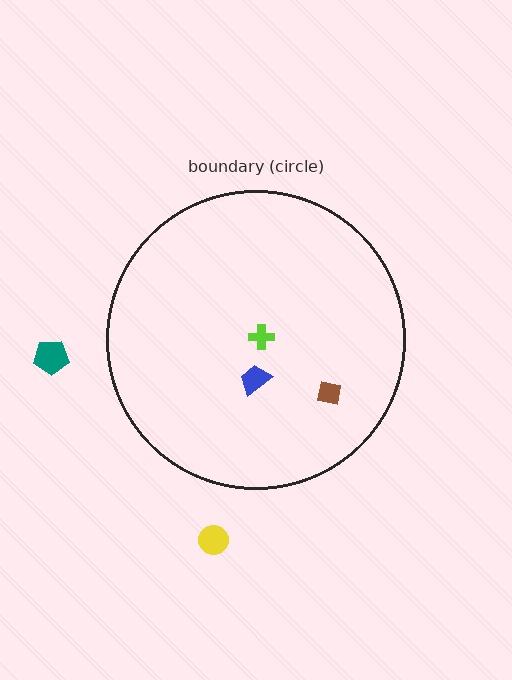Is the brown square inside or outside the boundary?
Inside.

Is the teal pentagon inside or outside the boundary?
Outside.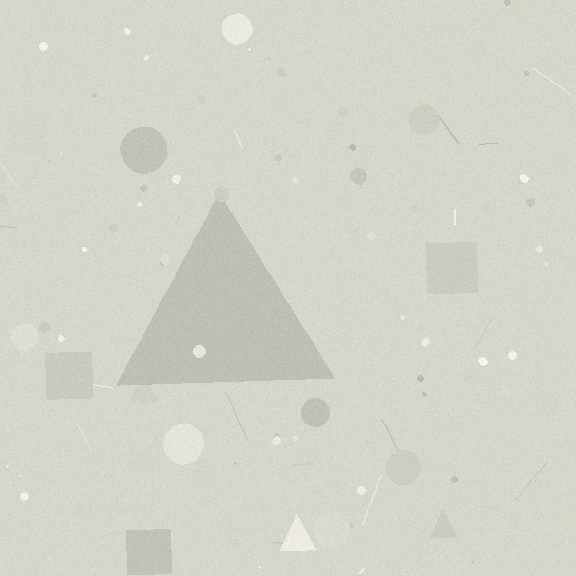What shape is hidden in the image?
A triangle is hidden in the image.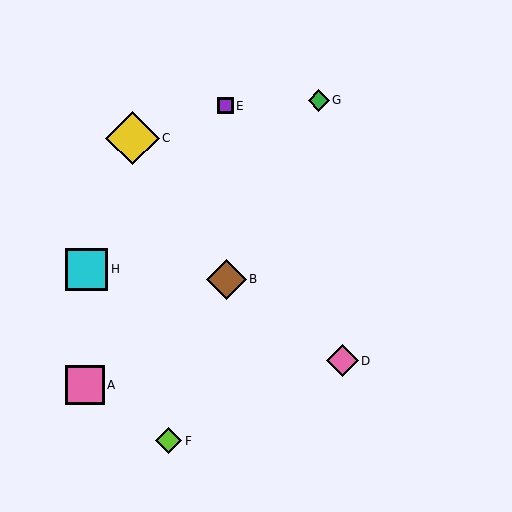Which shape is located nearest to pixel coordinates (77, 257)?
The cyan square (labeled H) at (87, 269) is nearest to that location.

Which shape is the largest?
The yellow diamond (labeled C) is the largest.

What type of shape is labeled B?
Shape B is a brown diamond.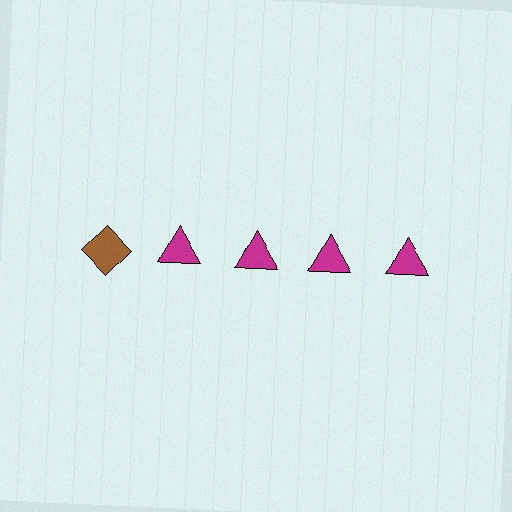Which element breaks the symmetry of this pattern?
The brown diamond in the top row, leftmost column breaks the symmetry. All other shapes are magenta triangles.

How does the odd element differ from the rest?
It differs in both color (brown instead of magenta) and shape (diamond instead of triangle).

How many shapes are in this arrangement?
There are 5 shapes arranged in a grid pattern.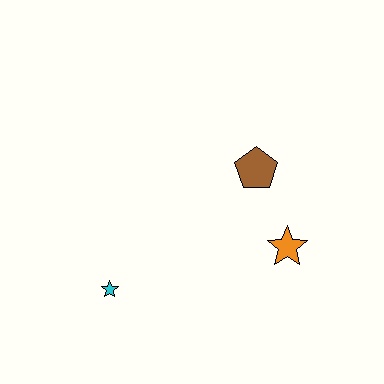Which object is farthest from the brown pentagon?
The cyan star is farthest from the brown pentagon.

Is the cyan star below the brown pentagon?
Yes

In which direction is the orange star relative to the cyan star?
The orange star is to the right of the cyan star.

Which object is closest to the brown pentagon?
The orange star is closest to the brown pentagon.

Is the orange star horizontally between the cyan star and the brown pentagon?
No